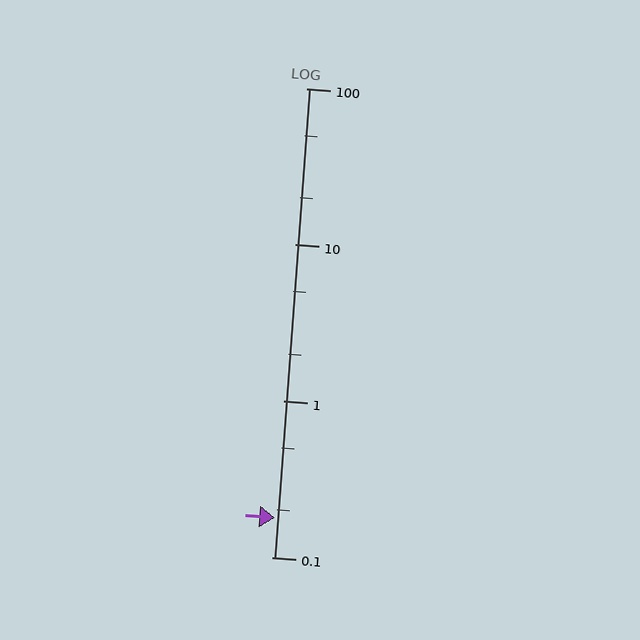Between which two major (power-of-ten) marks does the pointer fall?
The pointer is between 0.1 and 1.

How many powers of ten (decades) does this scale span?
The scale spans 3 decades, from 0.1 to 100.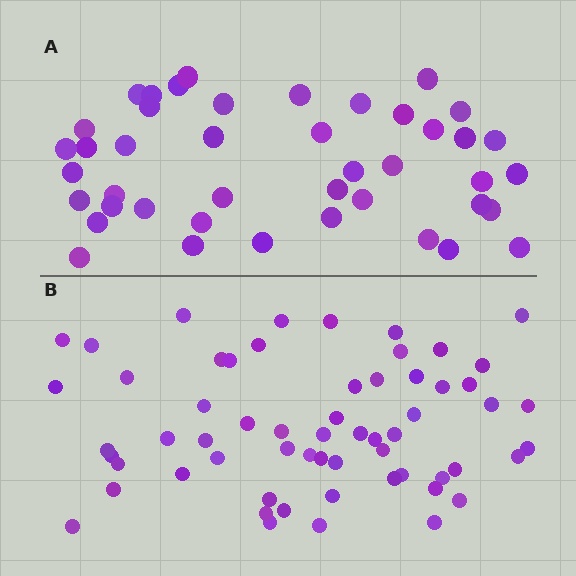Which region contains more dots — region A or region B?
Region B (the bottom region) has more dots.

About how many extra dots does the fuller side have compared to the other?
Region B has approximately 15 more dots than region A.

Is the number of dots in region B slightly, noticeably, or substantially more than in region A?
Region B has noticeably more, but not dramatically so. The ratio is roughly 1.4 to 1.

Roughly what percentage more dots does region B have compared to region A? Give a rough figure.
About 40% more.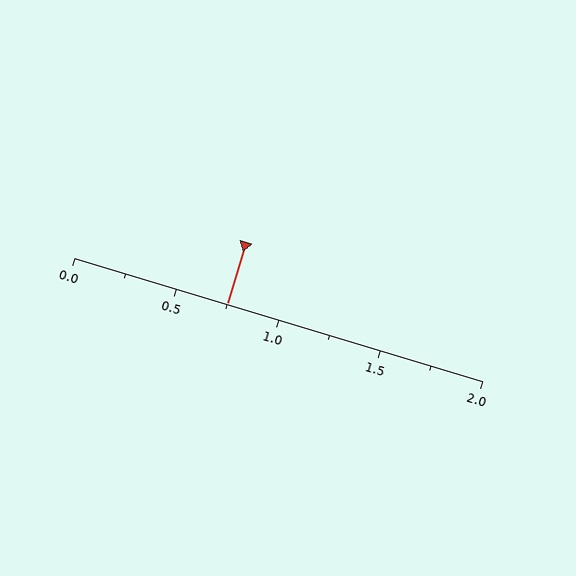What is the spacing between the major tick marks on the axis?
The major ticks are spaced 0.5 apart.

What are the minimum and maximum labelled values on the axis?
The axis runs from 0.0 to 2.0.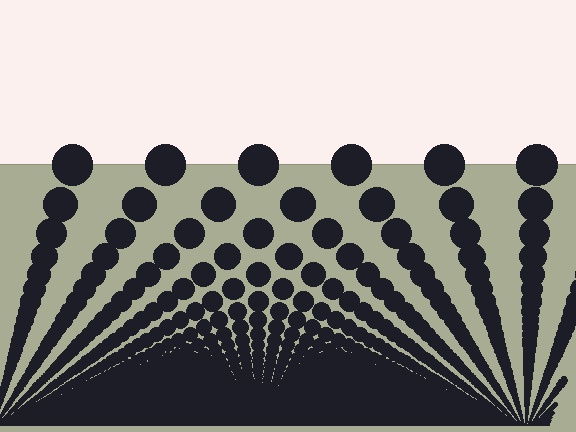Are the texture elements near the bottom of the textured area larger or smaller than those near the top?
Smaller. The gradient is inverted — elements near the bottom are smaller and denser.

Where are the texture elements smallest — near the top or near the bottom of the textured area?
Near the bottom.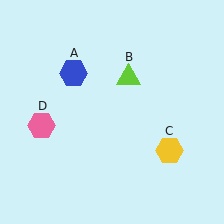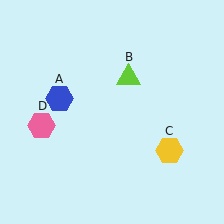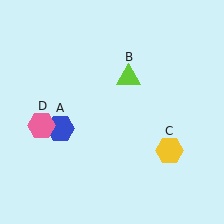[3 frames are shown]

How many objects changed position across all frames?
1 object changed position: blue hexagon (object A).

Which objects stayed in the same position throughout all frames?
Lime triangle (object B) and yellow hexagon (object C) and pink hexagon (object D) remained stationary.